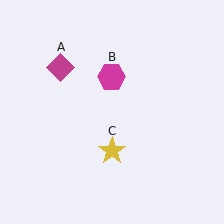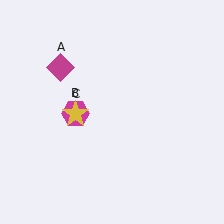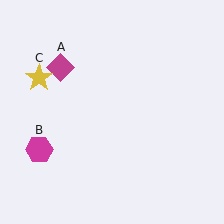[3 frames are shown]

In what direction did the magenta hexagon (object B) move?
The magenta hexagon (object B) moved down and to the left.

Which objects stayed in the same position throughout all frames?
Magenta diamond (object A) remained stationary.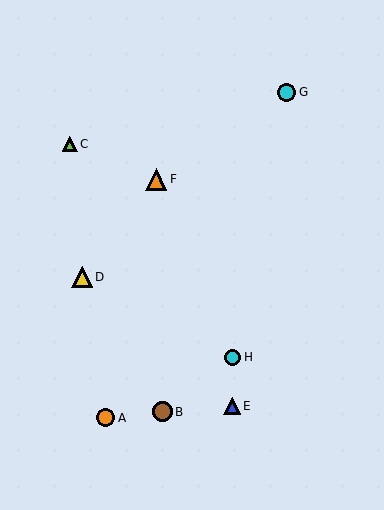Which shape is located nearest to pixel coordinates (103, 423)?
The orange circle (labeled A) at (105, 418) is nearest to that location.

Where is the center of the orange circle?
The center of the orange circle is at (105, 418).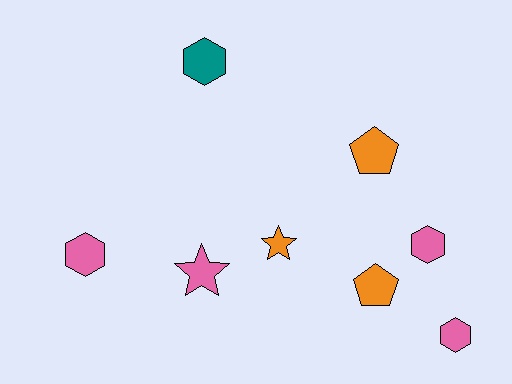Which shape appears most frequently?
Hexagon, with 4 objects.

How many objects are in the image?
There are 8 objects.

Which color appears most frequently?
Pink, with 4 objects.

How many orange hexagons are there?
There are no orange hexagons.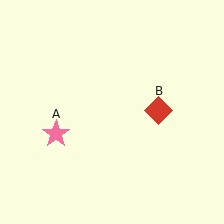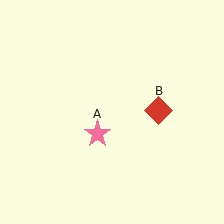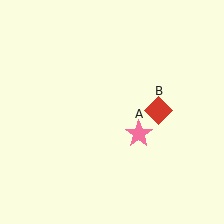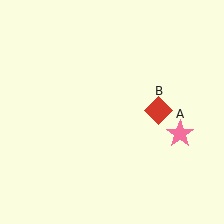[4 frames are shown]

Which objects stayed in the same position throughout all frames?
Red diamond (object B) remained stationary.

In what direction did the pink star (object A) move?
The pink star (object A) moved right.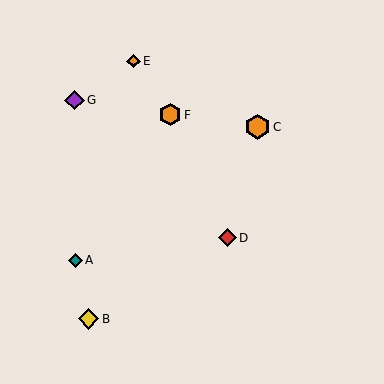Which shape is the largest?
The orange hexagon (labeled C) is the largest.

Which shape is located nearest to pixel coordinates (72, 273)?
The teal diamond (labeled A) at (76, 260) is nearest to that location.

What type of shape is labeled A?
Shape A is a teal diamond.